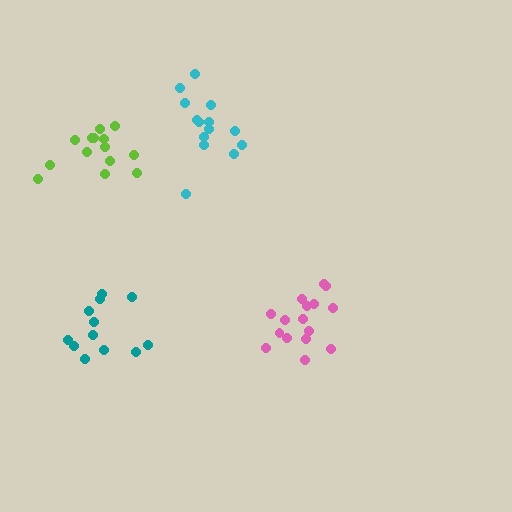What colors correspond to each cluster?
The clusters are colored: teal, cyan, pink, lime.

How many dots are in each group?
Group 1: 12 dots, Group 2: 14 dots, Group 3: 16 dots, Group 4: 14 dots (56 total).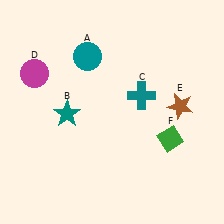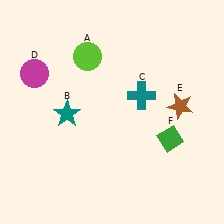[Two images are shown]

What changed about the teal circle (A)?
In Image 1, A is teal. In Image 2, it changed to lime.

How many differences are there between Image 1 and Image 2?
There is 1 difference between the two images.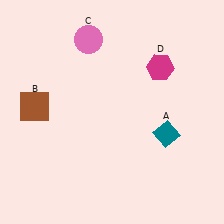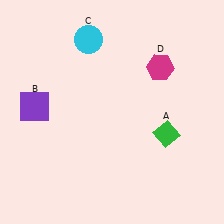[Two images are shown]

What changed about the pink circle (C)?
In Image 1, C is pink. In Image 2, it changed to cyan.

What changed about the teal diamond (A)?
In Image 1, A is teal. In Image 2, it changed to green.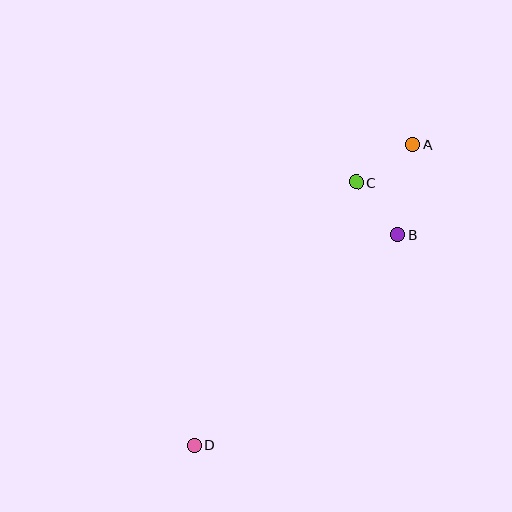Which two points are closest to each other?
Points B and C are closest to each other.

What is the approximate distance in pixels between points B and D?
The distance between B and D is approximately 292 pixels.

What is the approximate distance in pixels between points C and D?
The distance between C and D is approximately 309 pixels.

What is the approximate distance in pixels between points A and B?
The distance between A and B is approximately 92 pixels.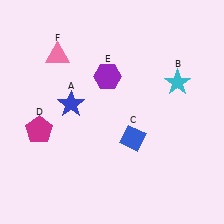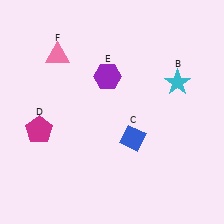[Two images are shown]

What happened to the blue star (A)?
The blue star (A) was removed in Image 2. It was in the top-left area of Image 1.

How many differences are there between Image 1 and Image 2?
There is 1 difference between the two images.